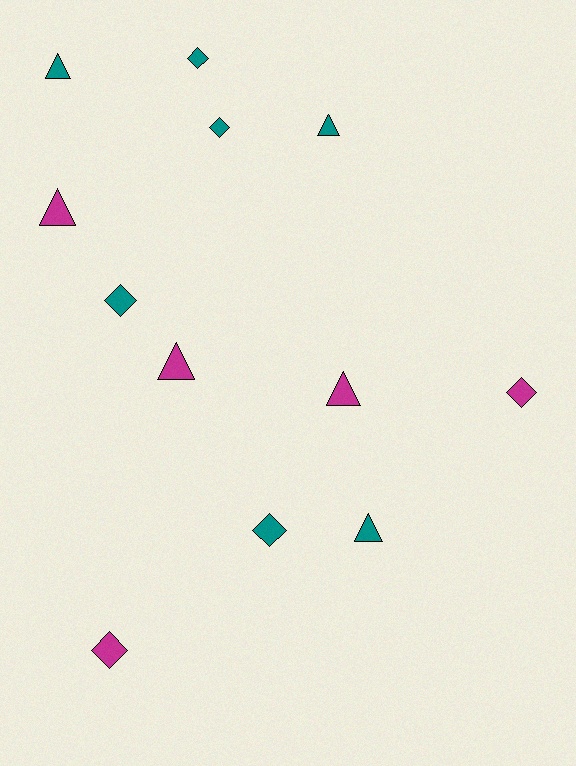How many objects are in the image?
There are 12 objects.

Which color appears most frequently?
Teal, with 7 objects.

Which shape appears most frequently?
Diamond, with 6 objects.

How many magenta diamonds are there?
There are 2 magenta diamonds.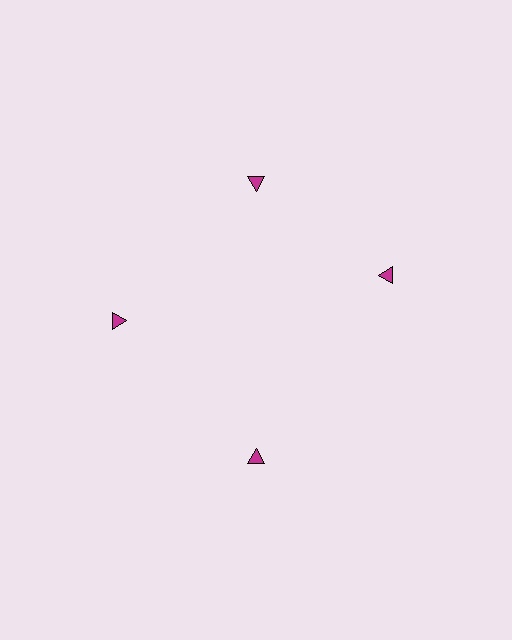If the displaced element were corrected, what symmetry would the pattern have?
It would have 4-fold rotational symmetry — the pattern would map onto itself every 90 degrees.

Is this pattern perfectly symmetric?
No. The 4 magenta triangles are arranged in a ring, but one element near the 3 o'clock position is rotated out of alignment along the ring, breaking the 4-fold rotational symmetry.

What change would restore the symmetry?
The symmetry would be restored by rotating it back into even spacing with its neighbors so that all 4 triangles sit at equal angles and equal distance from the center.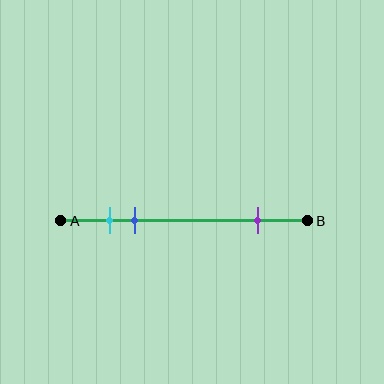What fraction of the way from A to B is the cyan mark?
The cyan mark is approximately 20% (0.2) of the way from A to B.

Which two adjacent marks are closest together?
The cyan and blue marks are the closest adjacent pair.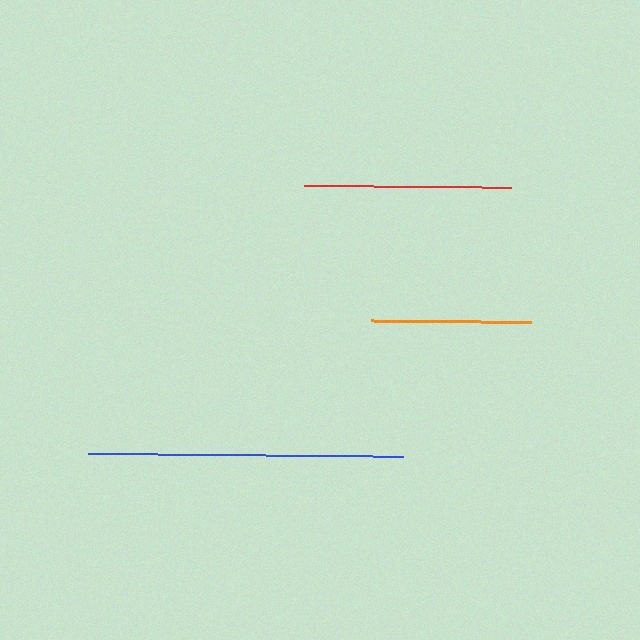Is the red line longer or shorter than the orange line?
The red line is longer than the orange line.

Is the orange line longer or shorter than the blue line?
The blue line is longer than the orange line.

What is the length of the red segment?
The red segment is approximately 207 pixels long.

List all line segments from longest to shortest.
From longest to shortest: blue, red, orange.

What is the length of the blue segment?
The blue segment is approximately 315 pixels long.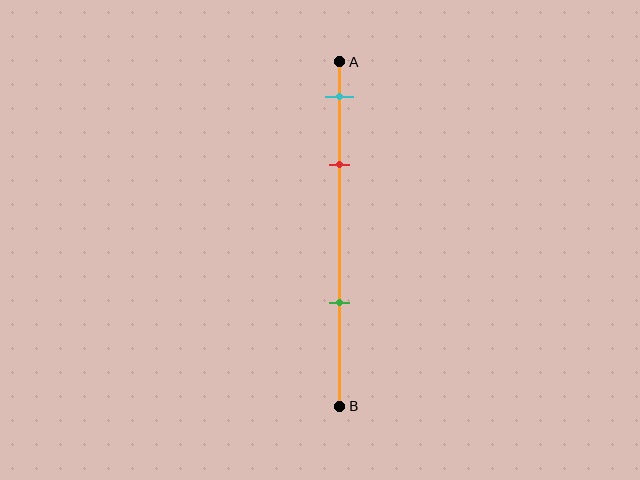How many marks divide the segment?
There are 3 marks dividing the segment.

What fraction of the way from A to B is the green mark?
The green mark is approximately 70% (0.7) of the way from A to B.